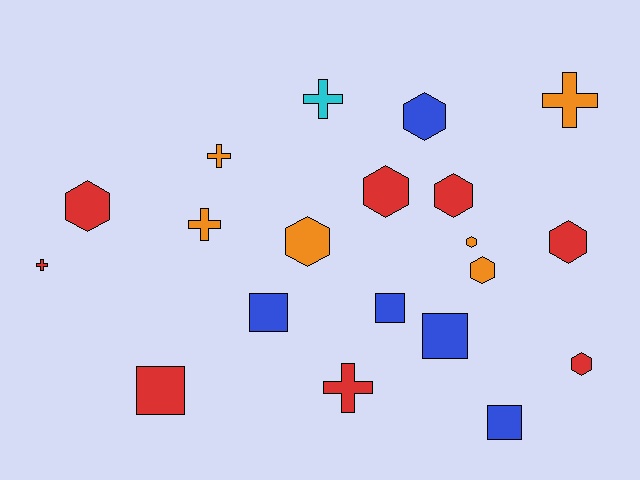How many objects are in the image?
There are 20 objects.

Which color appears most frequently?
Red, with 8 objects.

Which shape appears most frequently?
Hexagon, with 9 objects.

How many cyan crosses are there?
There is 1 cyan cross.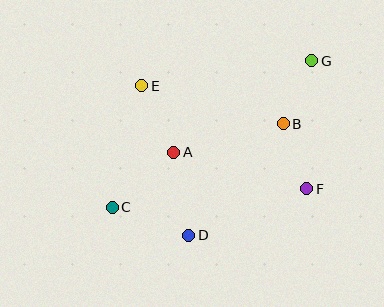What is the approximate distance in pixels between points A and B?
The distance between A and B is approximately 113 pixels.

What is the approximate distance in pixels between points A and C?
The distance between A and C is approximately 82 pixels.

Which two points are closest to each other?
Points B and F are closest to each other.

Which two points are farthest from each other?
Points C and G are farthest from each other.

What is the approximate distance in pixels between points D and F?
The distance between D and F is approximately 126 pixels.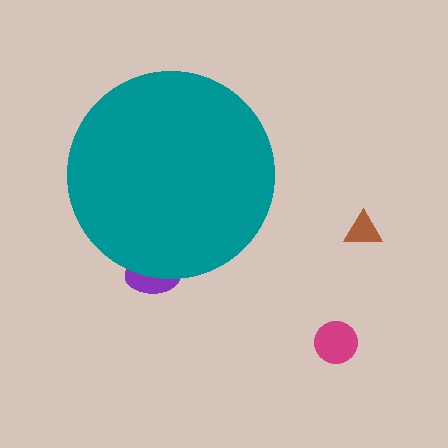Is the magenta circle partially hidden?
No, the magenta circle is fully visible.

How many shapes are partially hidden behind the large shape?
1 shape is partially hidden.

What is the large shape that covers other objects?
A teal circle.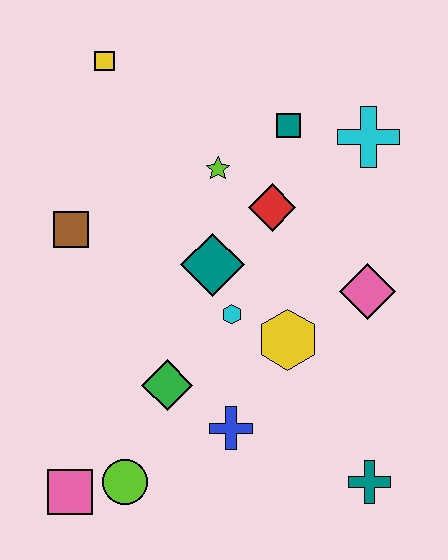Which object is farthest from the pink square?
The cyan cross is farthest from the pink square.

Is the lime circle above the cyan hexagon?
No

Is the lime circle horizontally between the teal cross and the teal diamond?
No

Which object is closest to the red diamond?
The lime star is closest to the red diamond.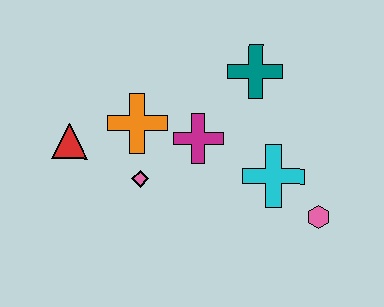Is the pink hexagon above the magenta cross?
No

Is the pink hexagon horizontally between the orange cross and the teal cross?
No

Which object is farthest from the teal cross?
The red triangle is farthest from the teal cross.